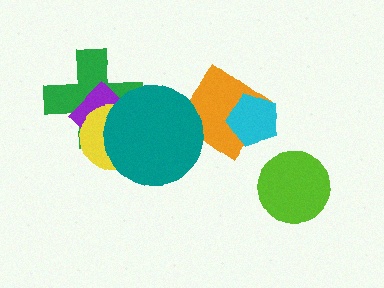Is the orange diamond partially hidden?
Yes, it is partially covered by another shape.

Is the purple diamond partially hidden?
Yes, it is partially covered by another shape.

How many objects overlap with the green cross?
3 objects overlap with the green cross.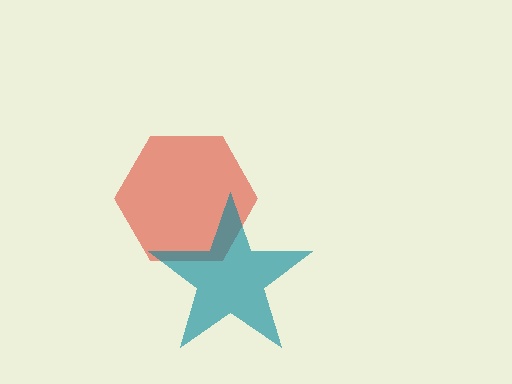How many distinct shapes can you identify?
There are 2 distinct shapes: a red hexagon, a teal star.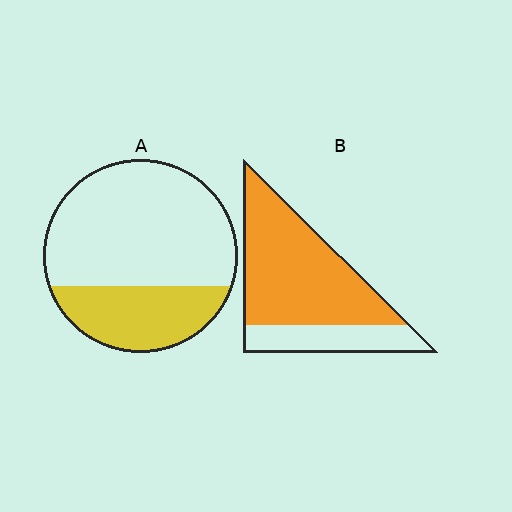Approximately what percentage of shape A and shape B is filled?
A is approximately 30% and B is approximately 75%.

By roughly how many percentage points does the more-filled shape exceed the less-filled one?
By roughly 45 percentage points (B over A).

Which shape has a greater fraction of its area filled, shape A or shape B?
Shape B.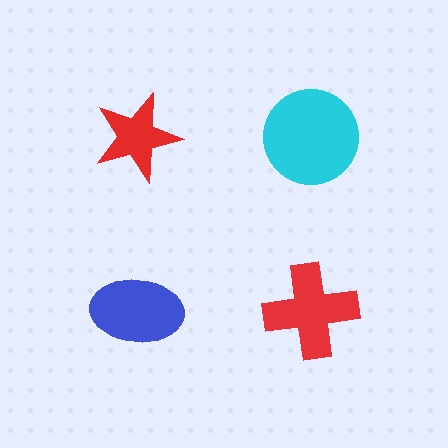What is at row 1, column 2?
A cyan circle.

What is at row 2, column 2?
A red cross.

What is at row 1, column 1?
A red star.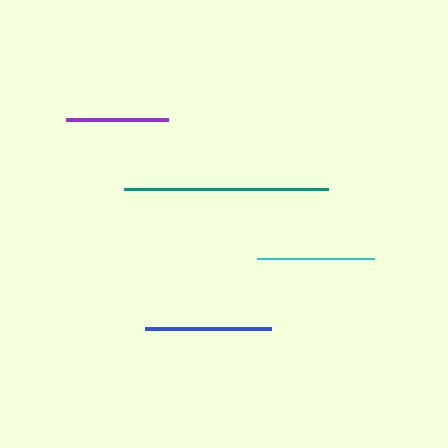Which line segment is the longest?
The teal line is the longest at approximately 204 pixels.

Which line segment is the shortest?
The purple line is the shortest at approximately 102 pixels.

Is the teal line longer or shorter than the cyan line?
The teal line is longer than the cyan line.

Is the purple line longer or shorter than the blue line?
The blue line is longer than the purple line.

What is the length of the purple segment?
The purple segment is approximately 102 pixels long.